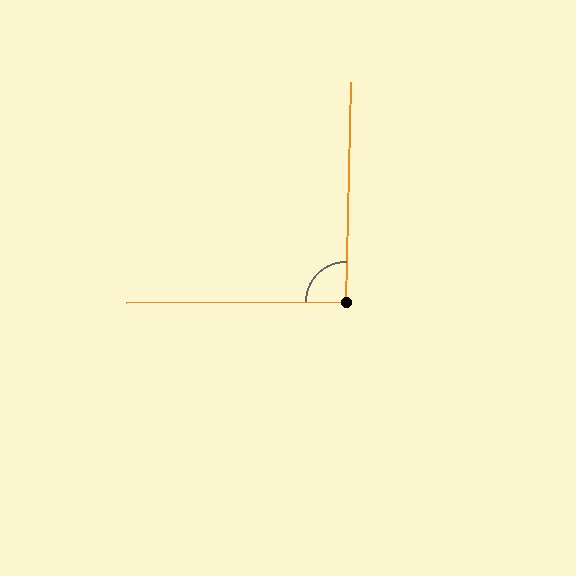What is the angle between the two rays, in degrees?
Approximately 92 degrees.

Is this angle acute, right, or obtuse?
It is approximately a right angle.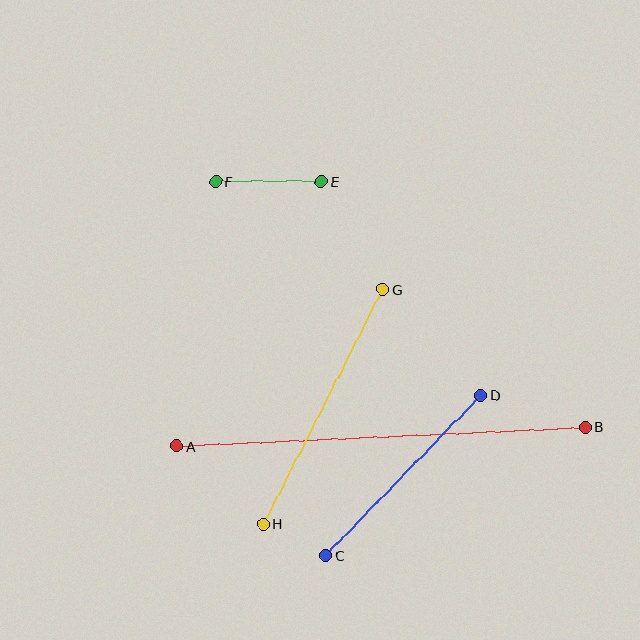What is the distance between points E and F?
The distance is approximately 106 pixels.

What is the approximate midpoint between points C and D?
The midpoint is at approximately (403, 475) pixels.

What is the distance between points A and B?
The distance is approximately 409 pixels.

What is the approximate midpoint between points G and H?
The midpoint is at approximately (323, 407) pixels.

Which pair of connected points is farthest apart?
Points A and B are farthest apart.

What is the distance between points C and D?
The distance is approximately 223 pixels.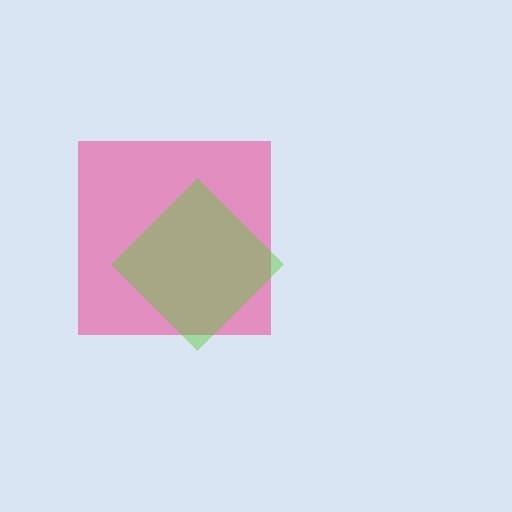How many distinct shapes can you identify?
There are 2 distinct shapes: a pink square, a lime diamond.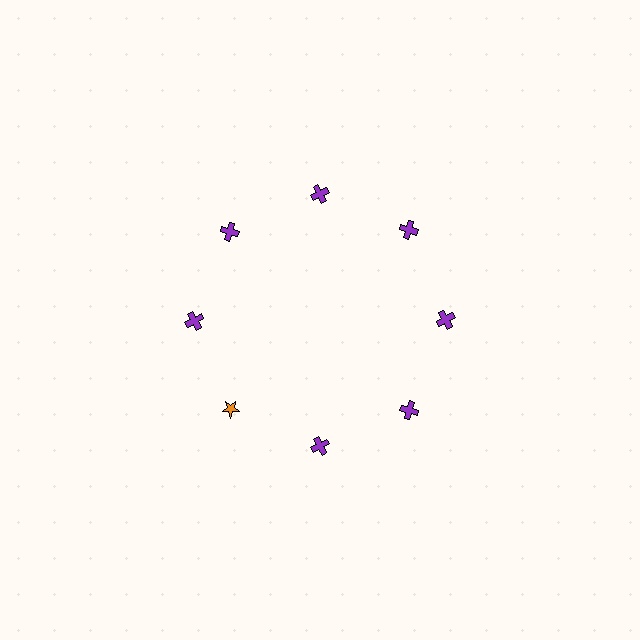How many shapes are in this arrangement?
There are 8 shapes arranged in a ring pattern.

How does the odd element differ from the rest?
It differs in both color (orange instead of purple) and shape (star instead of cross).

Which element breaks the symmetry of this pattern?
The orange star at roughly the 8 o'clock position breaks the symmetry. All other shapes are purple crosses.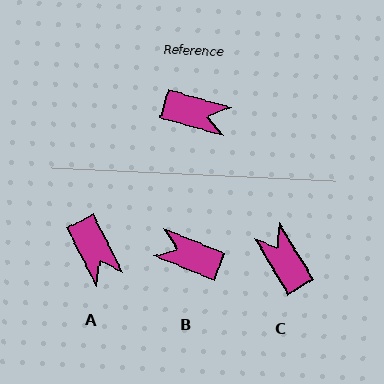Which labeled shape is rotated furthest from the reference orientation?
B, about 174 degrees away.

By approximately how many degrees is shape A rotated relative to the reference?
Approximately 48 degrees clockwise.